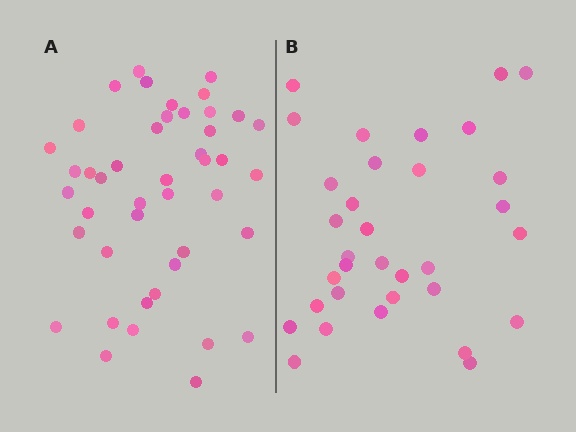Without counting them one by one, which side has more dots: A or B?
Region A (the left region) has more dots.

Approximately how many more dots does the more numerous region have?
Region A has roughly 12 or so more dots than region B.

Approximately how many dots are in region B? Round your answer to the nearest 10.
About 30 dots. (The exact count is 33, which rounds to 30.)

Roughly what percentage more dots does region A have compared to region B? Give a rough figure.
About 35% more.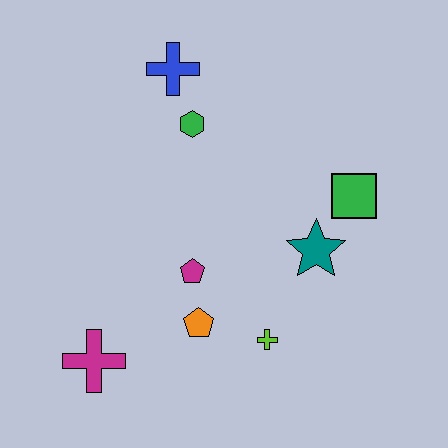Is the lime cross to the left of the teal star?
Yes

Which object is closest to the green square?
The teal star is closest to the green square.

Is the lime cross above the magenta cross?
Yes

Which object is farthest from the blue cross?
The magenta cross is farthest from the blue cross.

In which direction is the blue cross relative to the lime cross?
The blue cross is above the lime cross.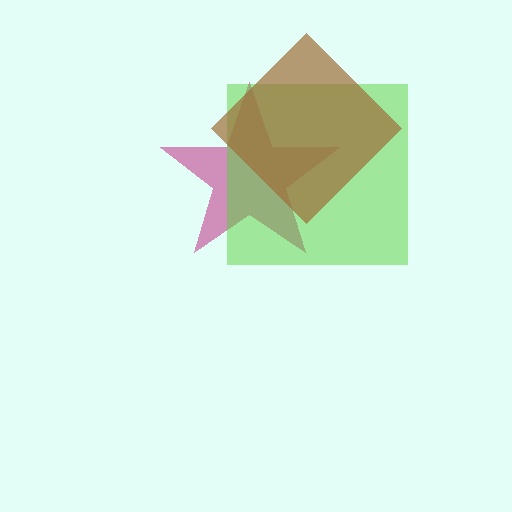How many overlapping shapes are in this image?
There are 3 overlapping shapes in the image.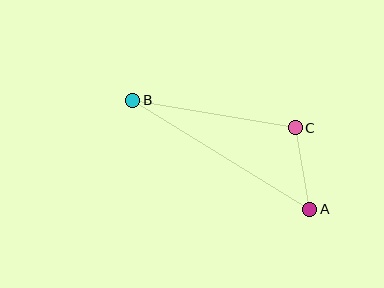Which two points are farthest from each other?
Points A and B are farthest from each other.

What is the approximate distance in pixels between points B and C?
The distance between B and C is approximately 165 pixels.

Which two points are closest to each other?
Points A and C are closest to each other.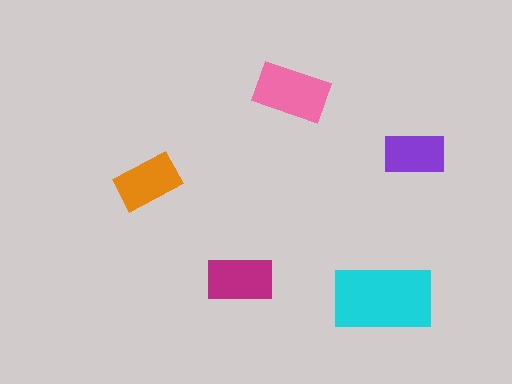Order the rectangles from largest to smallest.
the cyan one, the pink one, the magenta one, the orange one, the purple one.